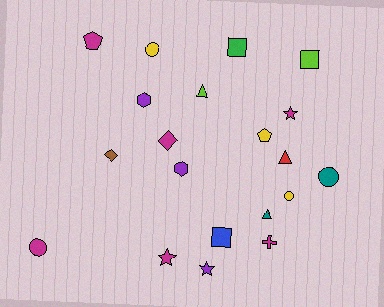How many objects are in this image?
There are 20 objects.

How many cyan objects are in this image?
There are no cyan objects.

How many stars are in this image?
There are 3 stars.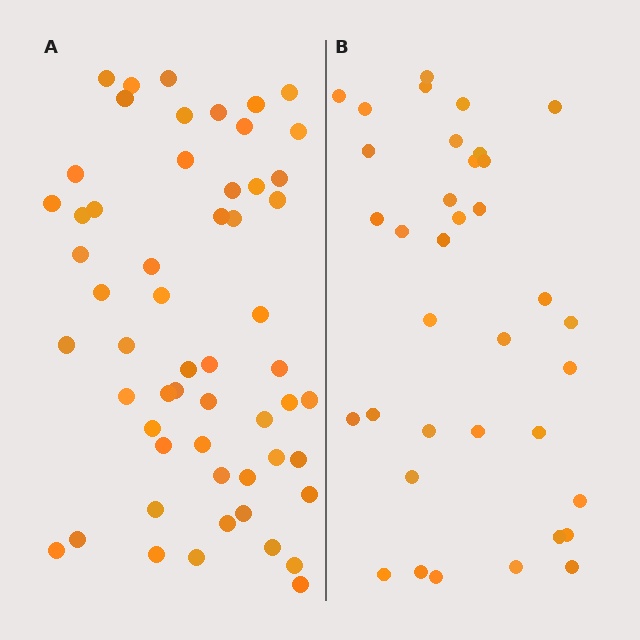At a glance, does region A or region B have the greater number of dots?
Region A (the left region) has more dots.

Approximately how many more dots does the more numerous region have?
Region A has approximately 20 more dots than region B.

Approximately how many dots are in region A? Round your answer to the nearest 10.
About 60 dots. (The exact count is 56, which rounds to 60.)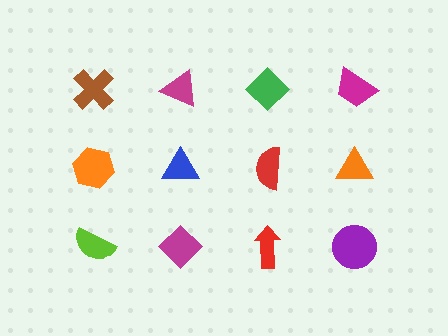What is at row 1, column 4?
A magenta trapezoid.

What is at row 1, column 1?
A brown cross.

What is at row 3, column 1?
A lime semicircle.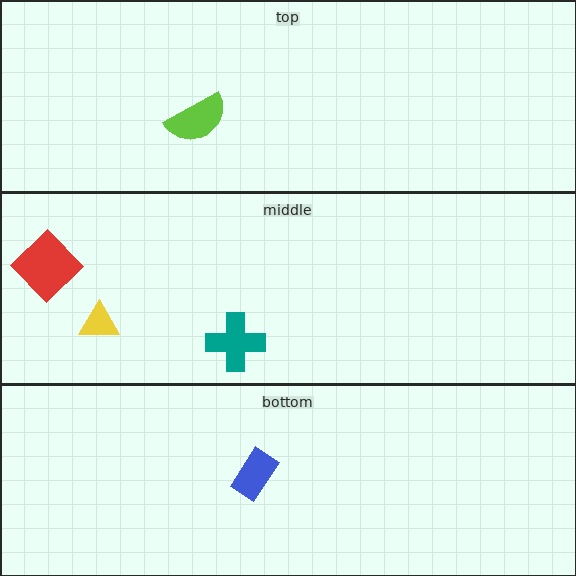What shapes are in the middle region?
The yellow triangle, the red diamond, the teal cross.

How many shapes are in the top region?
1.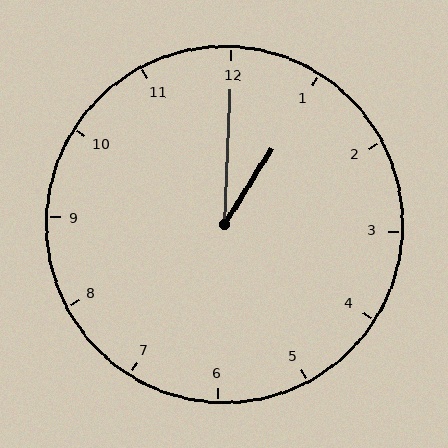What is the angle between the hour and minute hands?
Approximately 30 degrees.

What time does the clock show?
1:00.